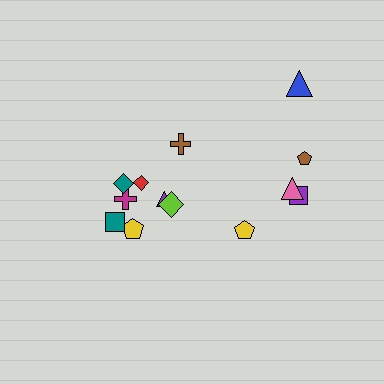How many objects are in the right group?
There are 5 objects.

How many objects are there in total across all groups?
There are 13 objects.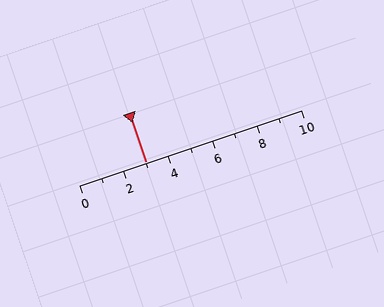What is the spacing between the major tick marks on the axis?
The major ticks are spaced 2 apart.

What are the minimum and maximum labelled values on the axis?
The axis runs from 0 to 10.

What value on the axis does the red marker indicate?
The marker indicates approximately 3.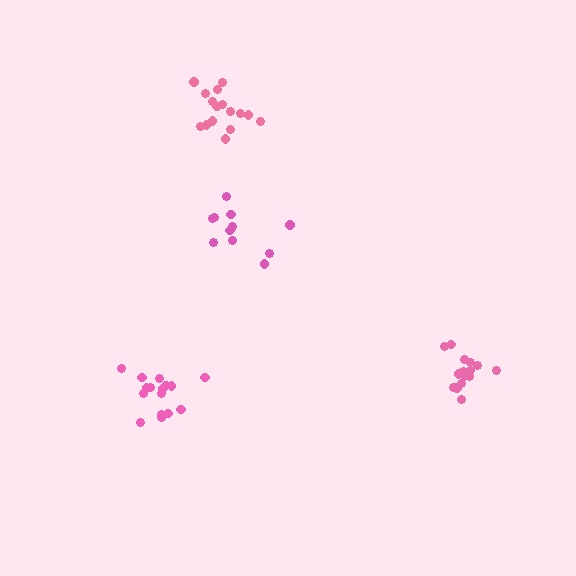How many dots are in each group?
Group 1: 16 dots, Group 2: 16 dots, Group 3: 11 dots, Group 4: 16 dots (59 total).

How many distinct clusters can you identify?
There are 4 distinct clusters.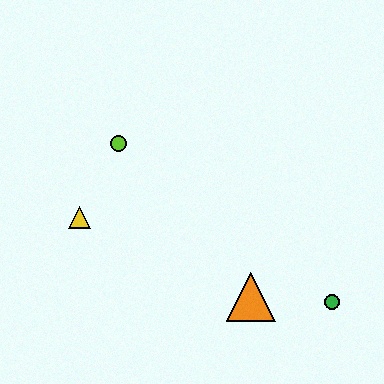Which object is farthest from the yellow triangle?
The green circle is farthest from the yellow triangle.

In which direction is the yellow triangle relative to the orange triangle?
The yellow triangle is to the left of the orange triangle.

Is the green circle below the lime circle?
Yes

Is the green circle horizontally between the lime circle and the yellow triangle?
No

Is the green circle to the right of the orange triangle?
Yes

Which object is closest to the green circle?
The orange triangle is closest to the green circle.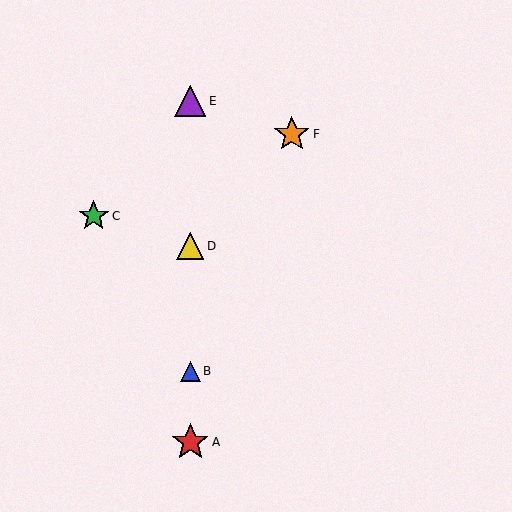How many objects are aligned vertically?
4 objects (A, B, D, E) are aligned vertically.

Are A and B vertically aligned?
Yes, both are at x≈190.